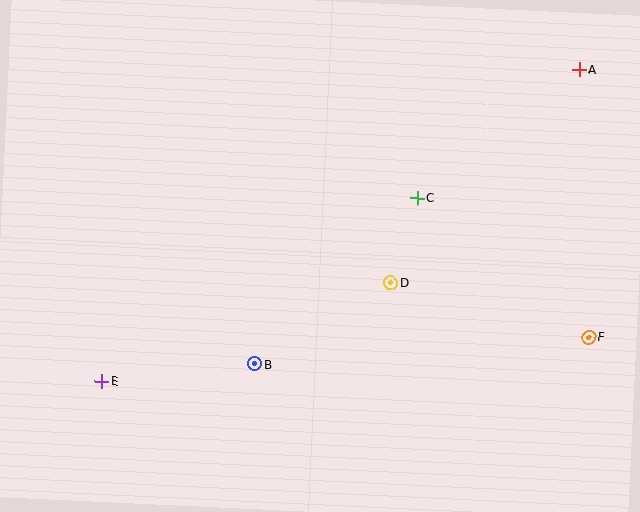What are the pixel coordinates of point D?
Point D is at (391, 283).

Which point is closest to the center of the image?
Point D at (391, 283) is closest to the center.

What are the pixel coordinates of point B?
Point B is at (254, 364).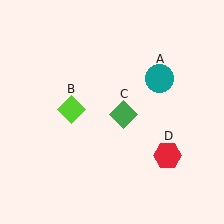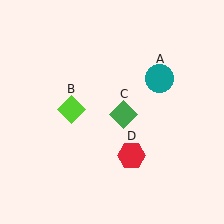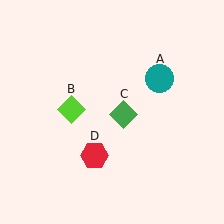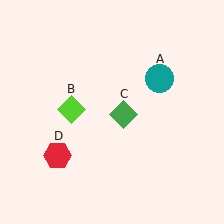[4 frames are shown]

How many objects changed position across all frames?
1 object changed position: red hexagon (object D).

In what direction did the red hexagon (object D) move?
The red hexagon (object D) moved left.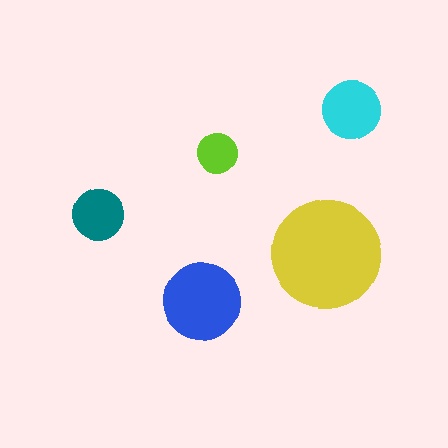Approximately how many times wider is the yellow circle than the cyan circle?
About 2 times wider.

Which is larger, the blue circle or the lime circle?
The blue one.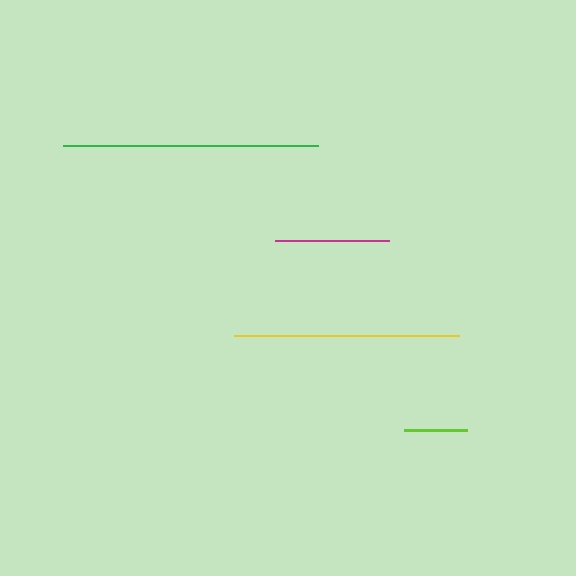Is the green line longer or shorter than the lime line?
The green line is longer than the lime line.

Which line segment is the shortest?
The lime line is the shortest at approximately 63 pixels.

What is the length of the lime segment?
The lime segment is approximately 63 pixels long.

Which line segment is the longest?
The green line is the longest at approximately 255 pixels.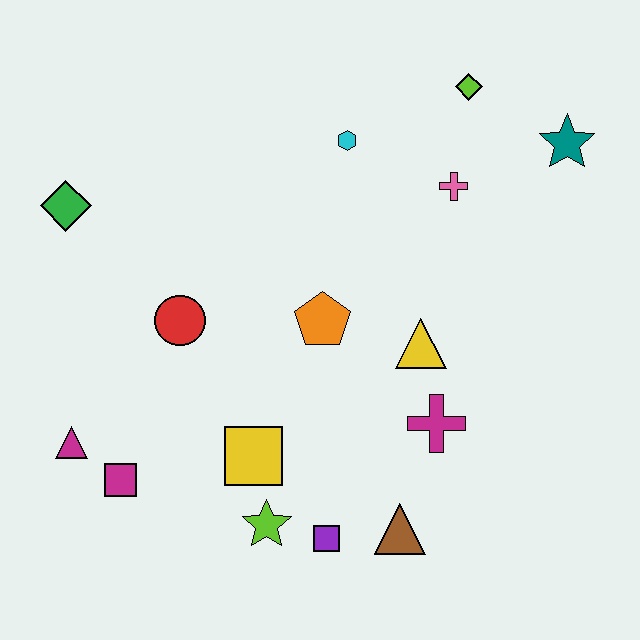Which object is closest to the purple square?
The lime star is closest to the purple square.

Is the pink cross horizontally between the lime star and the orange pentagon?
No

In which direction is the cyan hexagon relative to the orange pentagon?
The cyan hexagon is above the orange pentagon.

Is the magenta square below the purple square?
No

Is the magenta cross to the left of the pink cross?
Yes